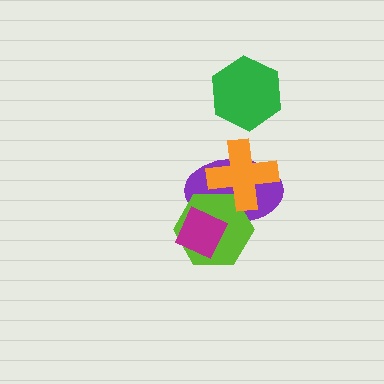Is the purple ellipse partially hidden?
Yes, it is partially covered by another shape.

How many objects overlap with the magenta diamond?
2 objects overlap with the magenta diamond.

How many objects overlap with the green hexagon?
0 objects overlap with the green hexagon.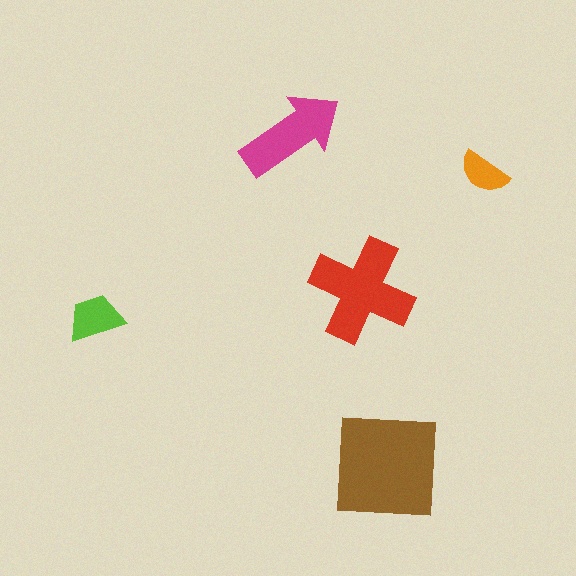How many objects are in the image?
There are 5 objects in the image.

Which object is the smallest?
The orange semicircle.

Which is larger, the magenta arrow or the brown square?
The brown square.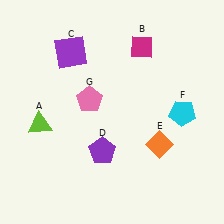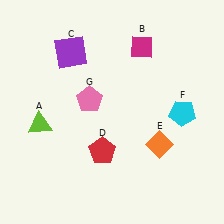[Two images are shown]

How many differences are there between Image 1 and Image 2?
There is 1 difference between the two images.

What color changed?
The pentagon (D) changed from purple in Image 1 to red in Image 2.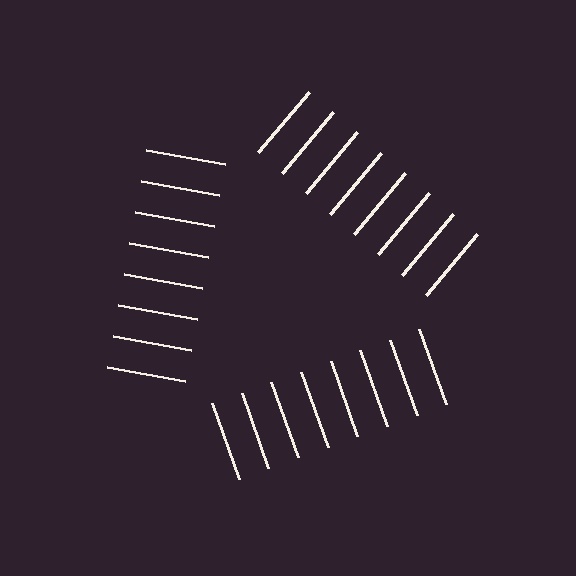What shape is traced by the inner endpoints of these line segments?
An illusory triangle — the line segments terminate on its edges but no continuous stroke is drawn.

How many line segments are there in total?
24 — 8 along each of the 3 edges.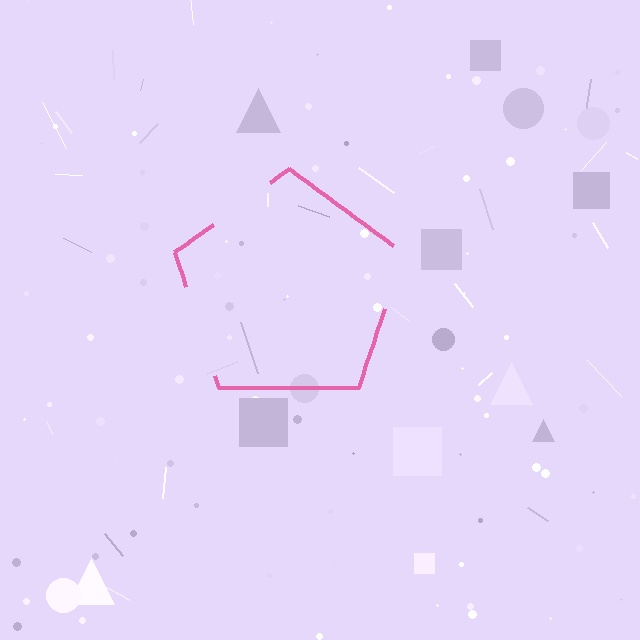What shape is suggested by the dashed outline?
The dashed outline suggests a pentagon.